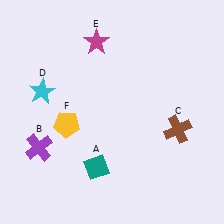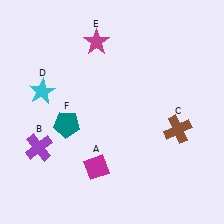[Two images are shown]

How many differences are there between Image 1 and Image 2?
There are 2 differences between the two images.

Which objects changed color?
A changed from teal to magenta. F changed from yellow to teal.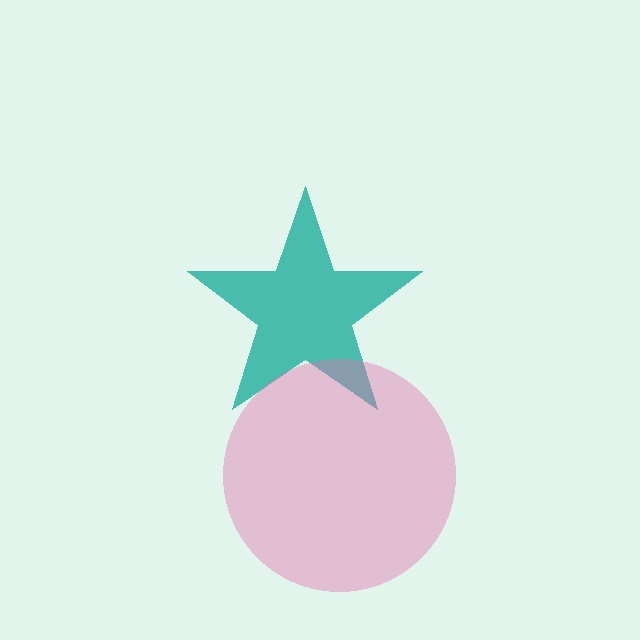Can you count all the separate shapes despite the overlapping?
Yes, there are 2 separate shapes.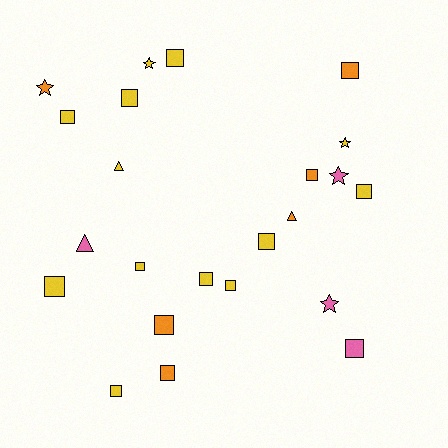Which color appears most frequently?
Yellow, with 13 objects.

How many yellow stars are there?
There are 2 yellow stars.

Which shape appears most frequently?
Square, with 15 objects.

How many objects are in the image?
There are 23 objects.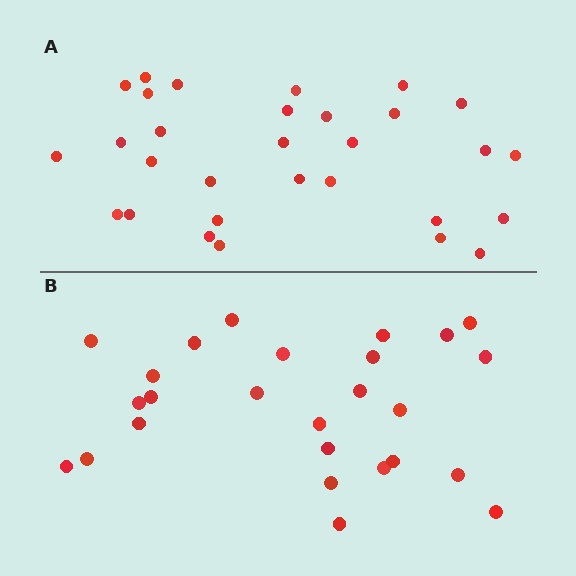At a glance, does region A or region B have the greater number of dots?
Region A (the top region) has more dots.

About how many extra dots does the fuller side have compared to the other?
Region A has about 4 more dots than region B.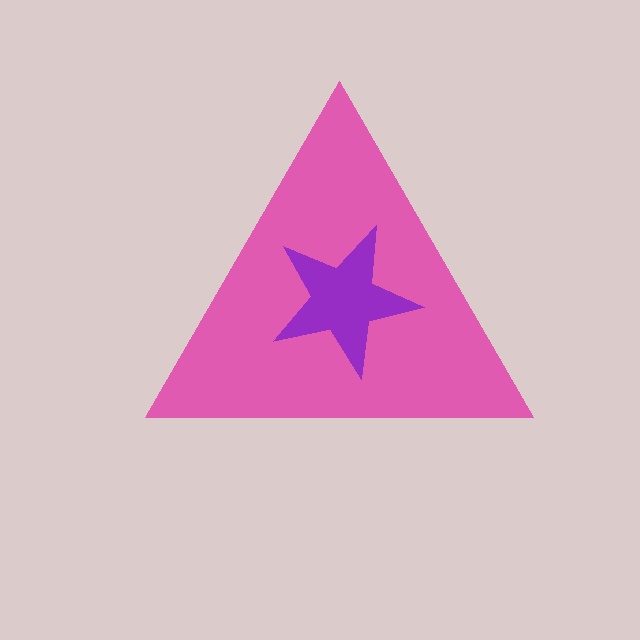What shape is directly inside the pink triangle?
The purple star.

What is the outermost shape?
The pink triangle.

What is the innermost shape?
The purple star.